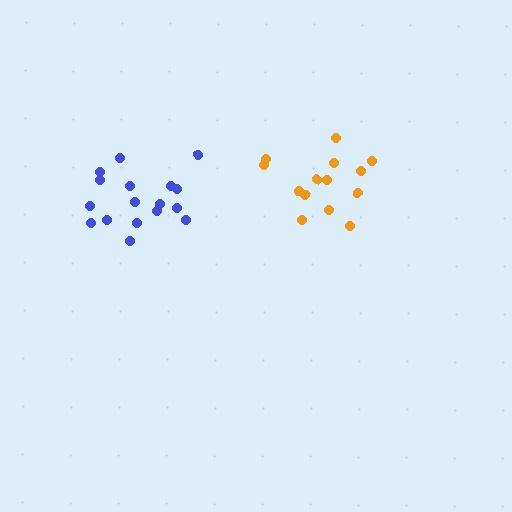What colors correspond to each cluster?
The clusters are colored: blue, orange.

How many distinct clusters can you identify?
There are 2 distinct clusters.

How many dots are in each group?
Group 1: 17 dots, Group 2: 14 dots (31 total).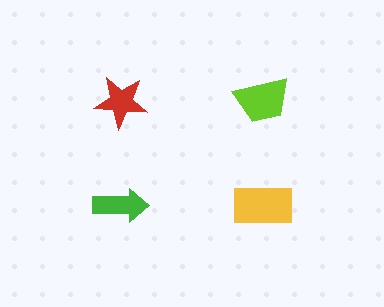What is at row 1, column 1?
A red star.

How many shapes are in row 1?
2 shapes.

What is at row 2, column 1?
A green arrow.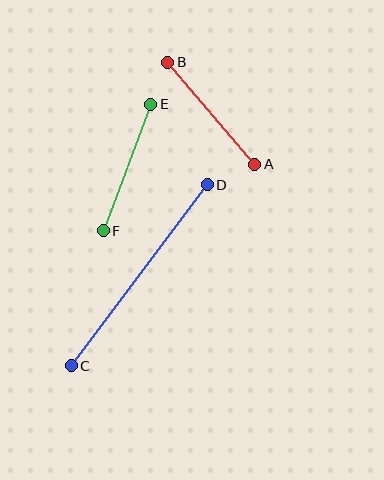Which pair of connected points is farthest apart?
Points C and D are farthest apart.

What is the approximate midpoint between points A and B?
The midpoint is at approximately (211, 113) pixels.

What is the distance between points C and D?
The distance is approximately 226 pixels.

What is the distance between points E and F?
The distance is approximately 135 pixels.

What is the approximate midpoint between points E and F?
The midpoint is at approximately (127, 168) pixels.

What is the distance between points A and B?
The distance is approximately 134 pixels.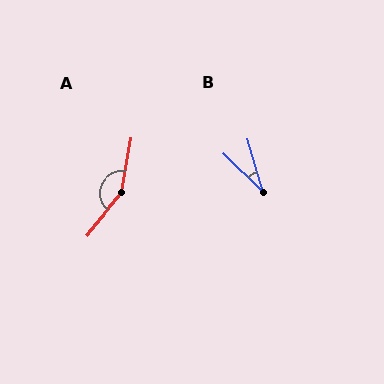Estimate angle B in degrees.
Approximately 29 degrees.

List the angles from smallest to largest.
B (29°), A (151°).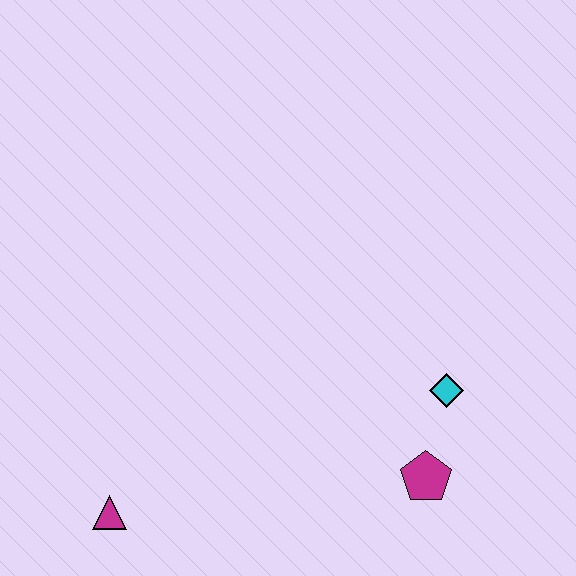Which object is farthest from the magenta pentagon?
The magenta triangle is farthest from the magenta pentagon.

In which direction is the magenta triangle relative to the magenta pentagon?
The magenta triangle is to the left of the magenta pentagon.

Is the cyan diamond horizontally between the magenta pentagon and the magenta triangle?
No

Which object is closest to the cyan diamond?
The magenta pentagon is closest to the cyan diamond.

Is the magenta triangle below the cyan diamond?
Yes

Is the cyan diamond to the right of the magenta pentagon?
Yes